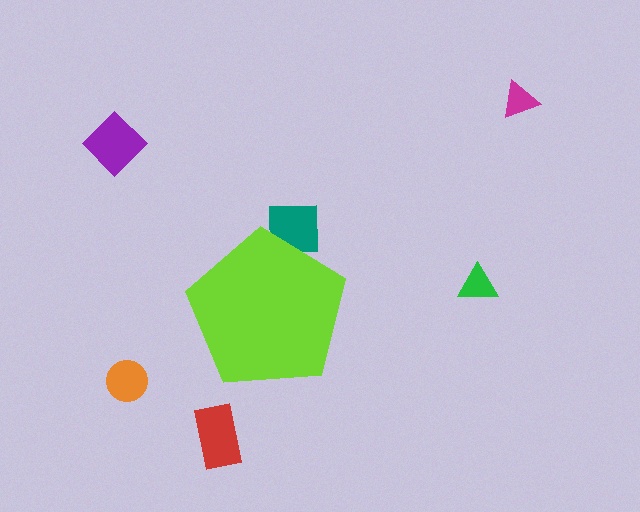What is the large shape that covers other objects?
A lime pentagon.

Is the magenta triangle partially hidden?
No, the magenta triangle is fully visible.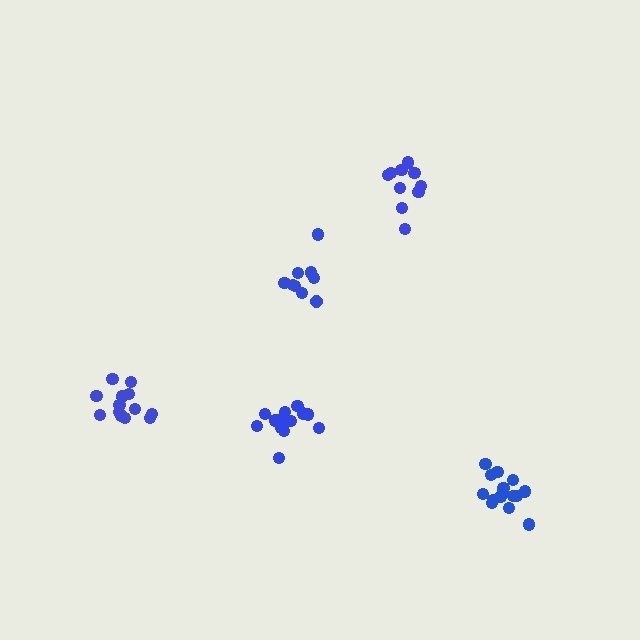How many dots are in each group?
Group 1: 10 dots, Group 2: 15 dots, Group 3: 13 dots, Group 4: 9 dots, Group 5: 13 dots (60 total).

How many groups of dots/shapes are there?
There are 5 groups.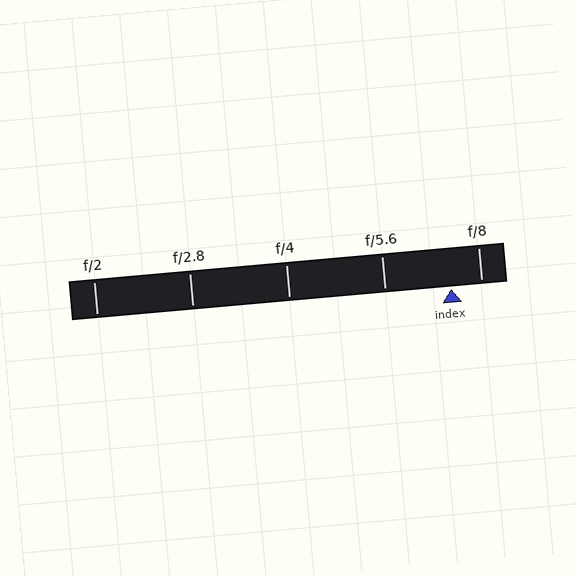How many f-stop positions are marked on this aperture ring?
There are 5 f-stop positions marked.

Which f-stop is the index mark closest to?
The index mark is closest to f/8.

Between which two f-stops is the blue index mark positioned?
The index mark is between f/5.6 and f/8.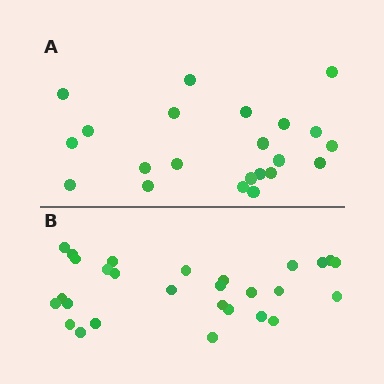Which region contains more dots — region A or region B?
Region B (the bottom region) has more dots.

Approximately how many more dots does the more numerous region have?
Region B has about 6 more dots than region A.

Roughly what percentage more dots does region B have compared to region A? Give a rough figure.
About 25% more.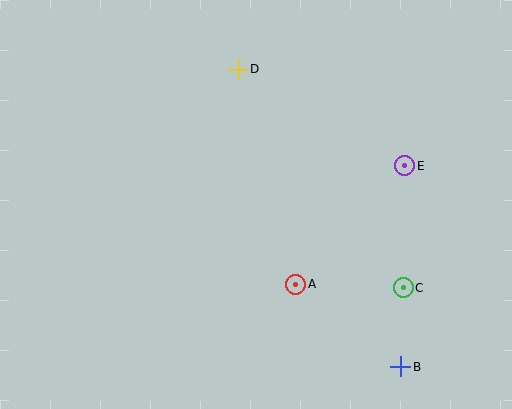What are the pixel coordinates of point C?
Point C is at (403, 288).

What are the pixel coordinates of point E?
Point E is at (405, 166).